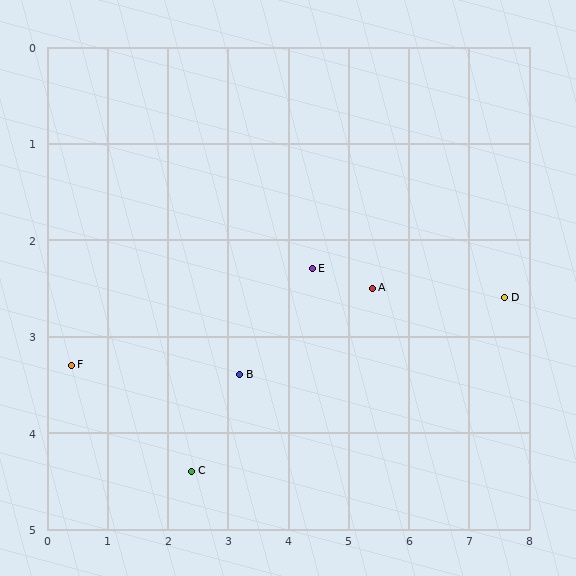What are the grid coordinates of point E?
Point E is at approximately (4.4, 2.3).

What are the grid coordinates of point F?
Point F is at approximately (0.4, 3.3).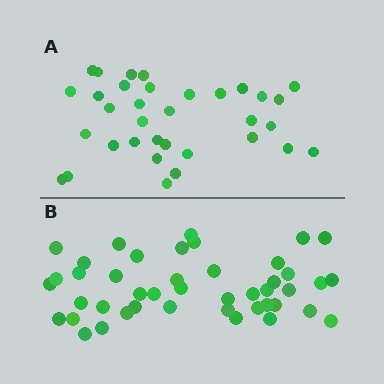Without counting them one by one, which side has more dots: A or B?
Region B (the bottom region) has more dots.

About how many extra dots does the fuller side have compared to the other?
Region B has roughly 10 or so more dots than region A.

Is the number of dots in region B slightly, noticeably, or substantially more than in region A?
Region B has noticeably more, but not dramatically so. The ratio is roughly 1.3 to 1.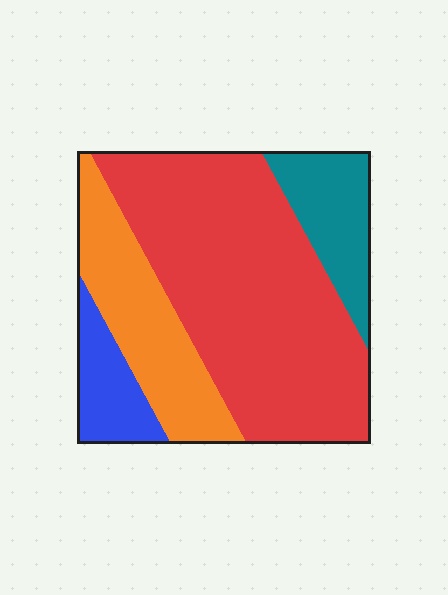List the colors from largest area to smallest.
From largest to smallest: red, orange, teal, blue.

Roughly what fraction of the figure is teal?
Teal covers roughly 15% of the figure.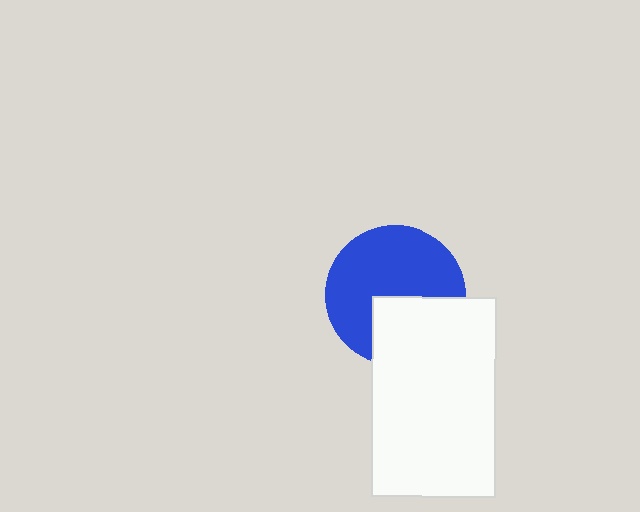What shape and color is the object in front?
The object in front is a white rectangle.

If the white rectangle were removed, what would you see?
You would see the complete blue circle.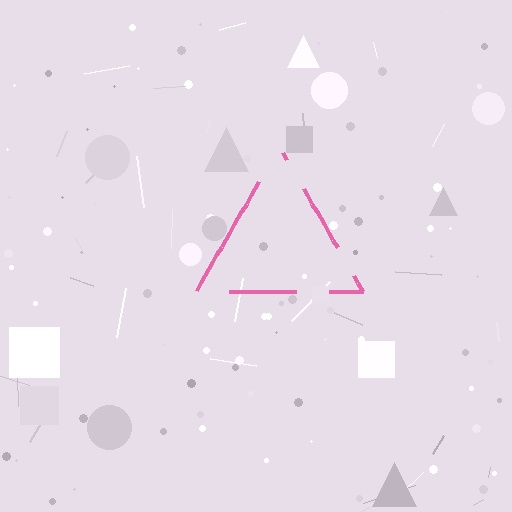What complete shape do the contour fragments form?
The contour fragments form a triangle.